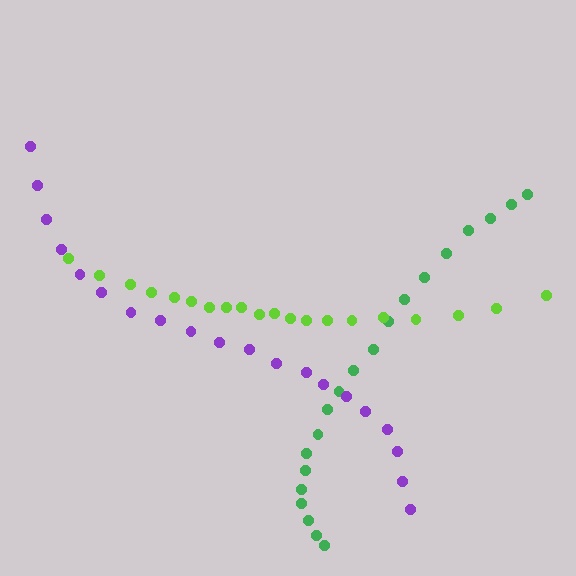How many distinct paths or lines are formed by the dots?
There are 3 distinct paths.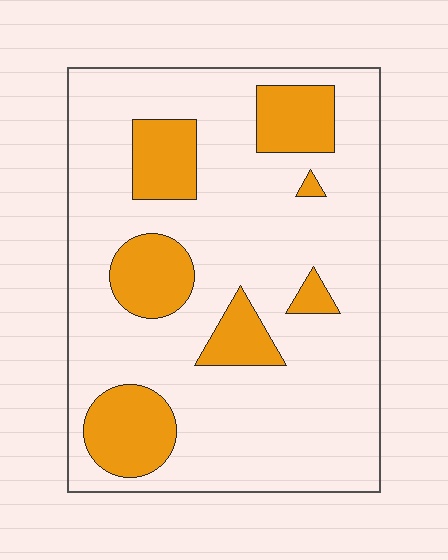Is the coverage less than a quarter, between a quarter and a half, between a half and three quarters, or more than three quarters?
Less than a quarter.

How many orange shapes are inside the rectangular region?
7.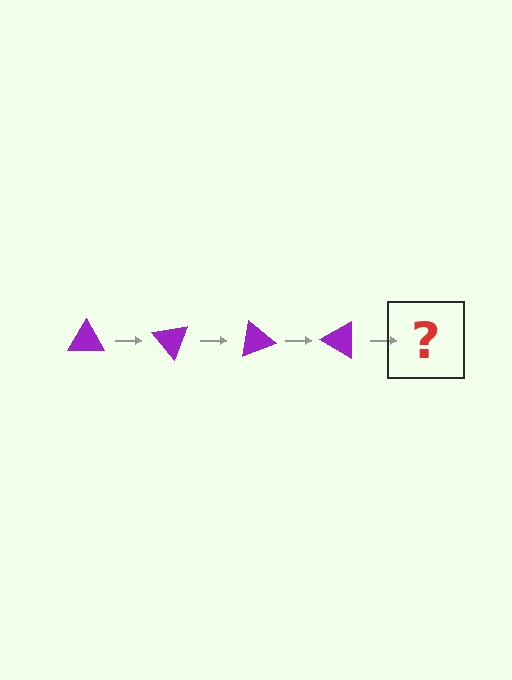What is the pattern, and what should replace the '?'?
The pattern is that the triangle rotates 50 degrees each step. The '?' should be a purple triangle rotated 200 degrees.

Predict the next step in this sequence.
The next step is a purple triangle rotated 200 degrees.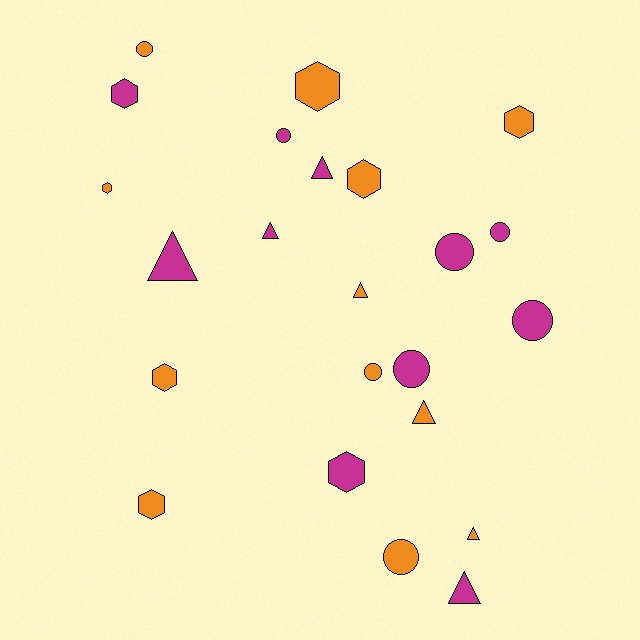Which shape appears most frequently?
Circle, with 8 objects.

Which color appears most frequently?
Orange, with 12 objects.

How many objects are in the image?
There are 23 objects.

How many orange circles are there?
There are 3 orange circles.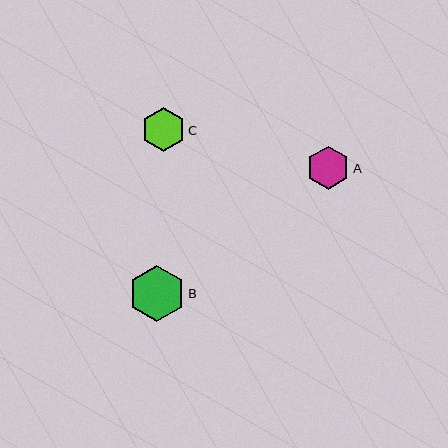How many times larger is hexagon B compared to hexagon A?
Hexagon B is approximately 1.3 times the size of hexagon A.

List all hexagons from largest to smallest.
From largest to smallest: B, C, A.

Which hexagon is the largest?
Hexagon B is the largest with a size of approximately 56 pixels.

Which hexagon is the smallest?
Hexagon A is the smallest with a size of approximately 43 pixels.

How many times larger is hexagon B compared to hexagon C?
Hexagon B is approximately 1.3 times the size of hexagon C.